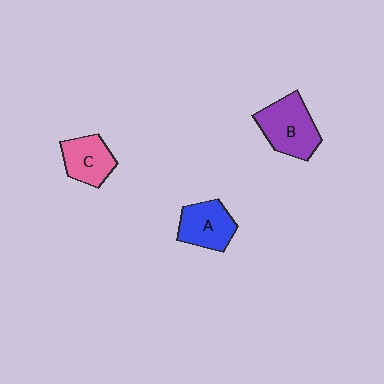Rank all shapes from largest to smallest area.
From largest to smallest: B (purple), A (blue), C (pink).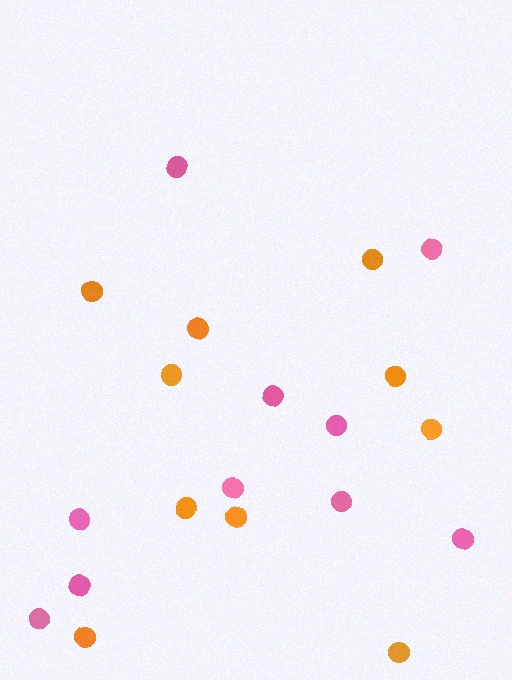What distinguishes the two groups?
There are 2 groups: one group of orange circles (10) and one group of pink circles (10).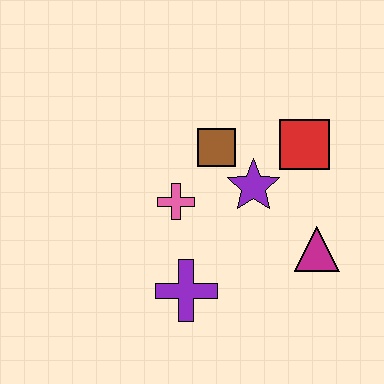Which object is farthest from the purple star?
The purple cross is farthest from the purple star.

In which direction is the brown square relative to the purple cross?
The brown square is above the purple cross.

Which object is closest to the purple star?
The brown square is closest to the purple star.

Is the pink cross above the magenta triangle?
Yes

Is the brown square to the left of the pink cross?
No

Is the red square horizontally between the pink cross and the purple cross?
No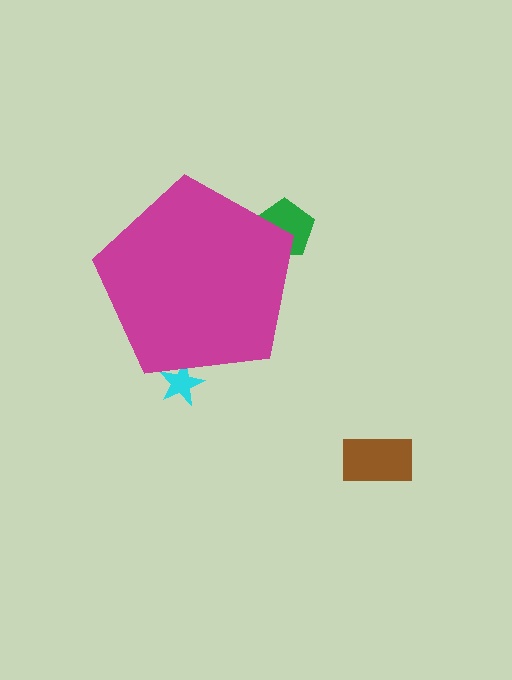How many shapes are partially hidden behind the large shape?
2 shapes are partially hidden.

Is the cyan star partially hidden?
Yes, the cyan star is partially hidden behind the magenta pentagon.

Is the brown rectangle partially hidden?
No, the brown rectangle is fully visible.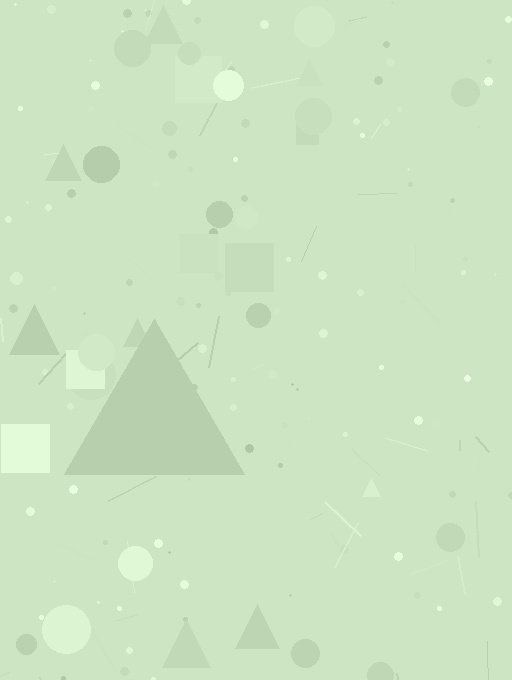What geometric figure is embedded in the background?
A triangle is embedded in the background.